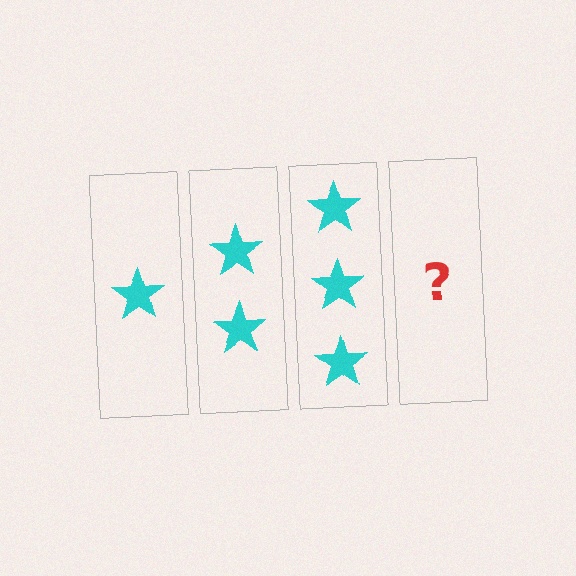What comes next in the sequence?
The next element should be 4 stars.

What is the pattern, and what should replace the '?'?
The pattern is that each step adds one more star. The '?' should be 4 stars.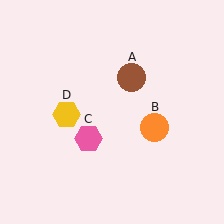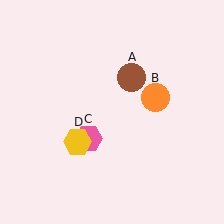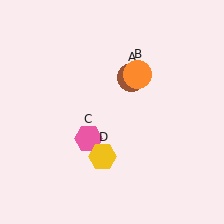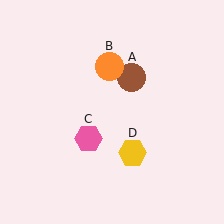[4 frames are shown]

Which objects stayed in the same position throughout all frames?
Brown circle (object A) and pink hexagon (object C) remained stationary.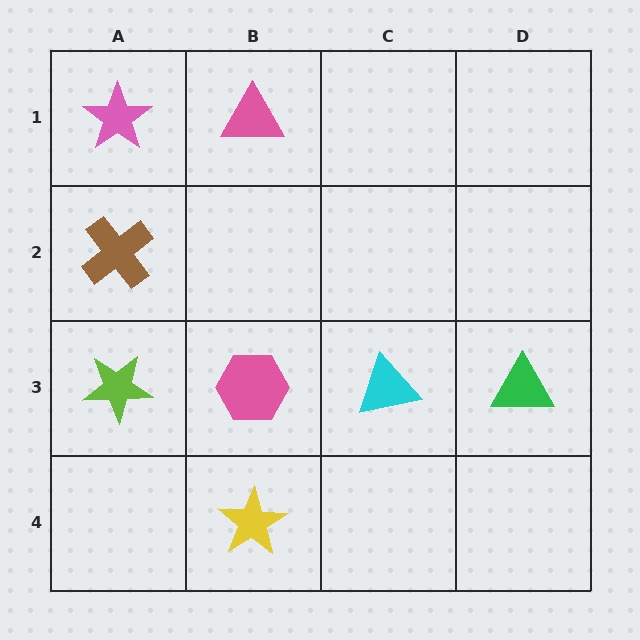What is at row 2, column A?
A brown cross.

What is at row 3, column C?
A cyan triangle.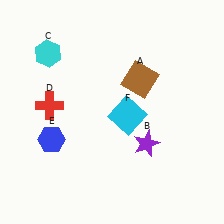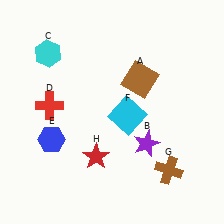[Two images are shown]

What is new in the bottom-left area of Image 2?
A red star (H) was added in the bottom-left area of Image 2.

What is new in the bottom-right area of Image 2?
A brown cross (G) was added in the bottom-right area of Image 2.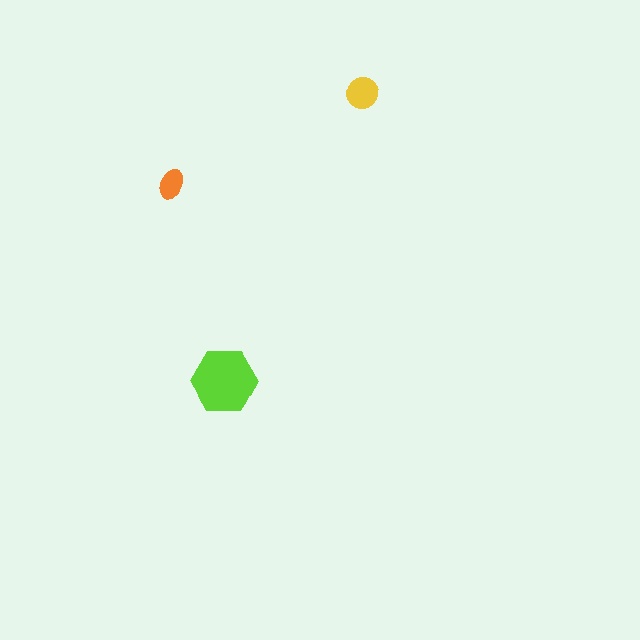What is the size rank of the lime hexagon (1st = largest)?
1st.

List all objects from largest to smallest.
The lime hexagon, the yellow circle, the orange ellipse.